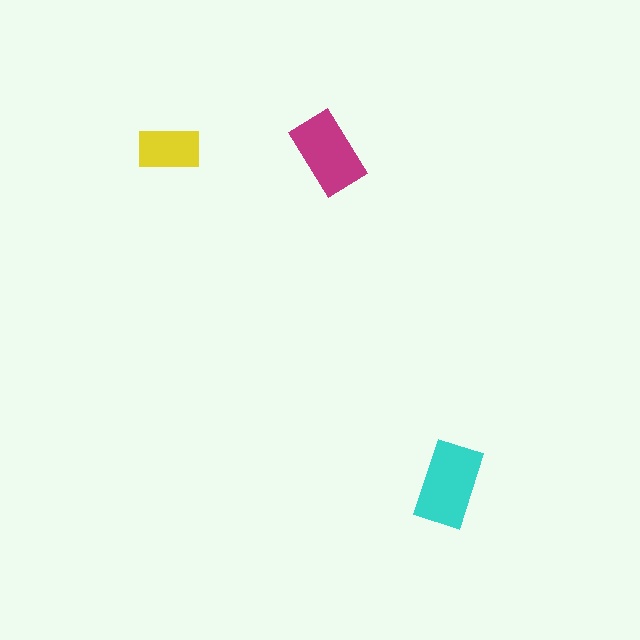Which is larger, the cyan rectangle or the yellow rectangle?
The cyan one.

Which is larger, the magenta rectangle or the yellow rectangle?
The magenta one.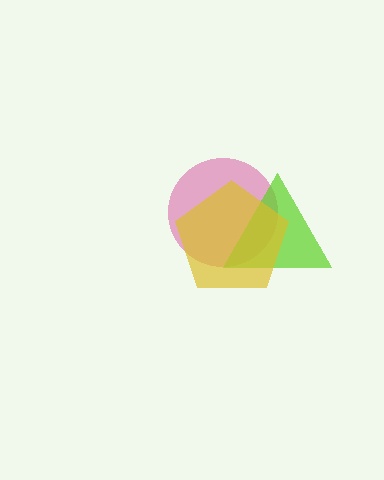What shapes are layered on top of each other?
The layered shapes are: a pink circle, a lime triangle, a yellow pentagon.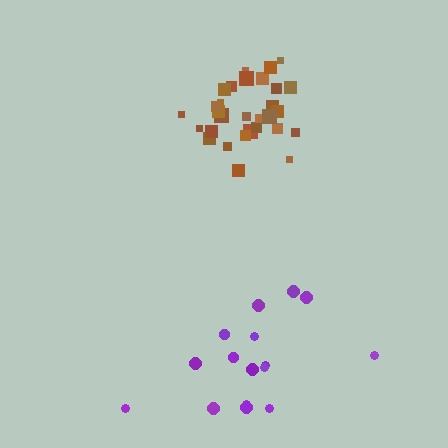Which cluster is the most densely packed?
Brown.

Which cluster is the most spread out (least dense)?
Purple.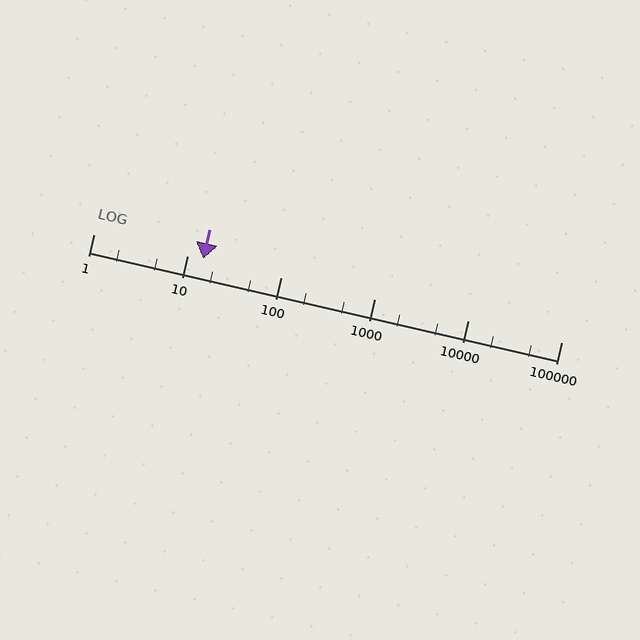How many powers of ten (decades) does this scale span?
The scale spans 5 decades, from 1 to 100000.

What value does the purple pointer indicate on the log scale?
The pointer indicates approximately 15.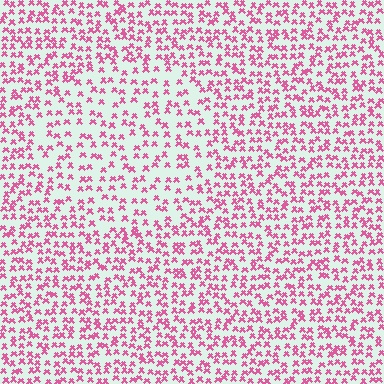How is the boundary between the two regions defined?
The boundary is defined by a change in element density (approximately 1.6x ratio). All elements are the same color, size, and shape.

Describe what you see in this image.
The image contains small pink elements arranged at two different densities. A circle-shaped region is visible where the elements are less densely packed than the surrounding area.